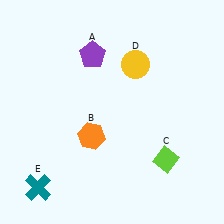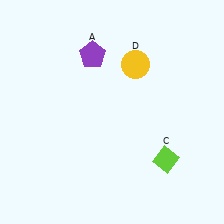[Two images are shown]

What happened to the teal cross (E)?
The teal cross (E) was removed in Image 2. It was in the bottom-left area of Image 1.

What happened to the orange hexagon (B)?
The orange hexagon (B) was removed in Image 2. It was in the bottom-left area of Image 1.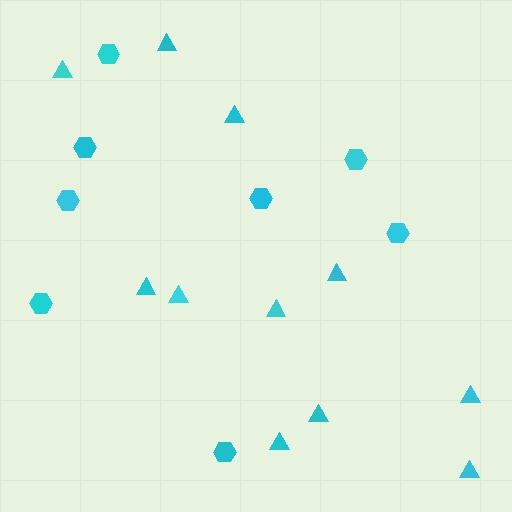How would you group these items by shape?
There are 2 groups: one group of triangles (11) and one group of hexagons (8).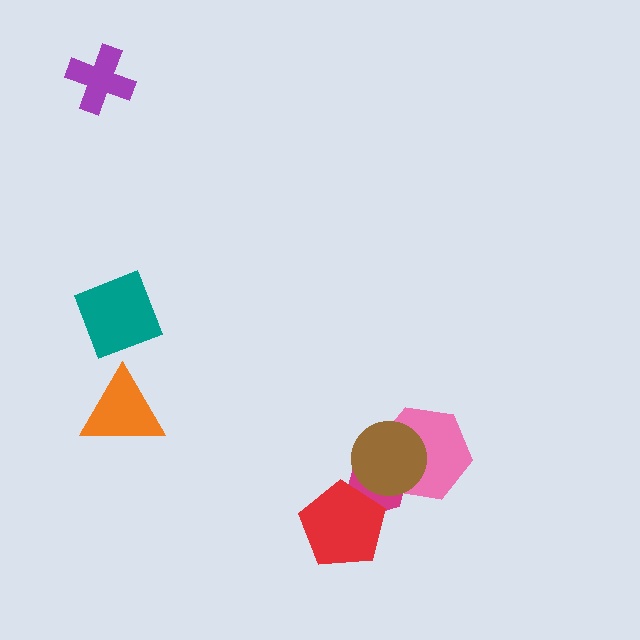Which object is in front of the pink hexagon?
The brown circle is in front of the pink hexagon.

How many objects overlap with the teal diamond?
0 objects overlap with the teal diamond.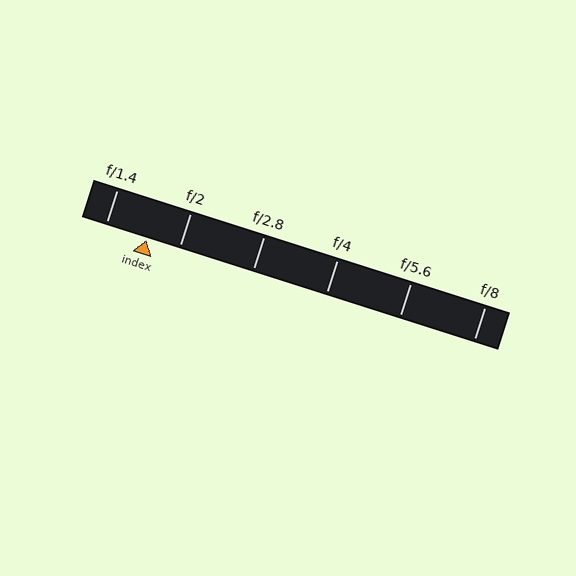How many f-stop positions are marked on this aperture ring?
There are 6 f-stop positions marked.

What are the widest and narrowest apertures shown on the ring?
The widest aperture shown is f/1.4 and the narrowest is f/8.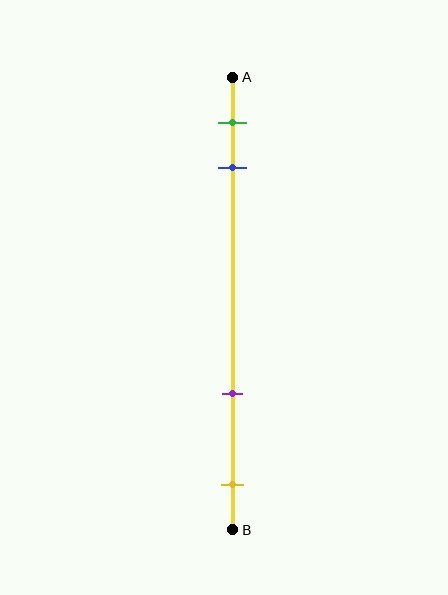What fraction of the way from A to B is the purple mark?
The purple mark is approximately 70% (0.7) of the way from A to B.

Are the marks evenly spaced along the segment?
No, the marks are not evenly spaced.